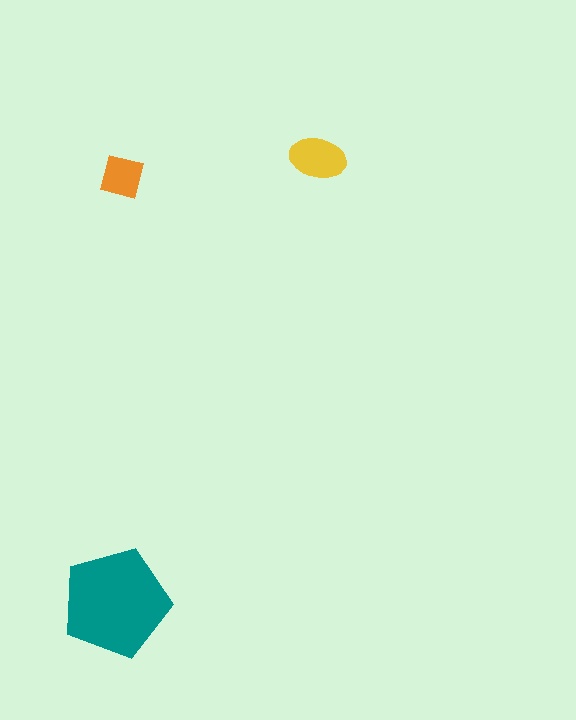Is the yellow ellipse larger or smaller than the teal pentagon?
Smaller.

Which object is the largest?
The teal pentagon.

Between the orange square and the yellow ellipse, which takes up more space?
The yellow ellipse.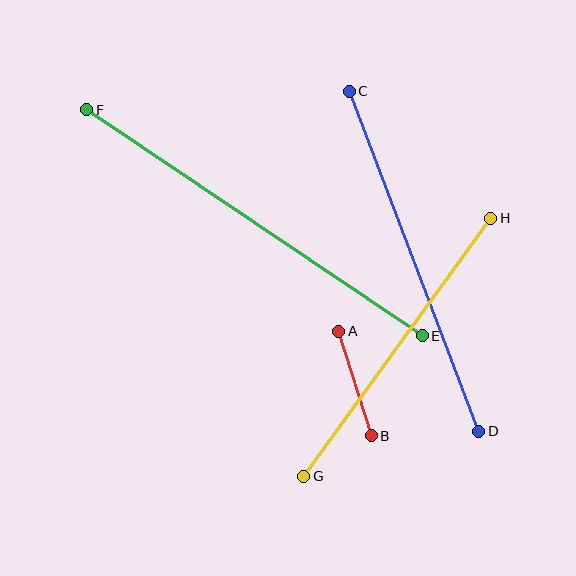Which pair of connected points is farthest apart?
Points E and F are farthest apart.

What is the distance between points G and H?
The distance is approximately 319 pixels.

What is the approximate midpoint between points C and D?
The midpoint is at approximately (414, 261) pixels.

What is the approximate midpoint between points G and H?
The midpoint is at approximately (397, 347) pixels.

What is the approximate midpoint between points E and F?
The midpoint is at approximately (255, 223) pixels.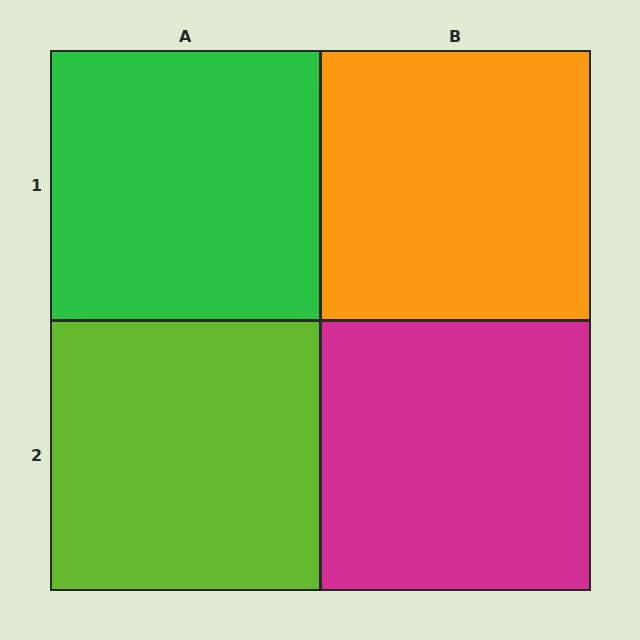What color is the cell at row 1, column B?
Orange.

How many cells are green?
1 cell is green.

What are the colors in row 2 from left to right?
Lime, magenta.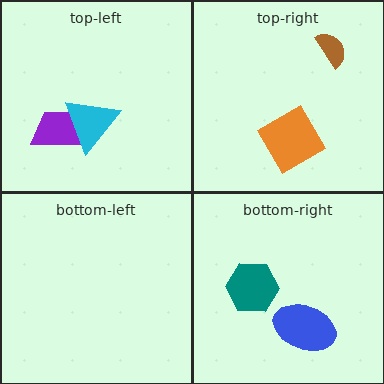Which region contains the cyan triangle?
The top-left region.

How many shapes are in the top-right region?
2.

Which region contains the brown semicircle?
The top-right region.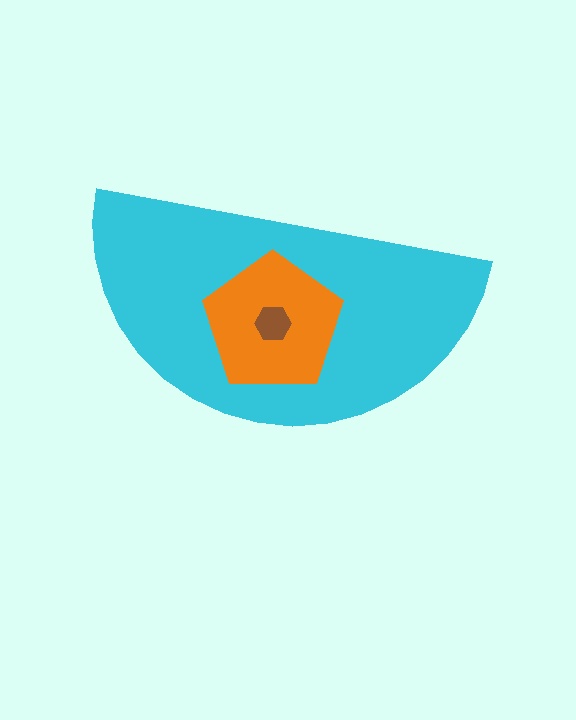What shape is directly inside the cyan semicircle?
The orange pentagon.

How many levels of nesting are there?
3.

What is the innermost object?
The brown hexagon.